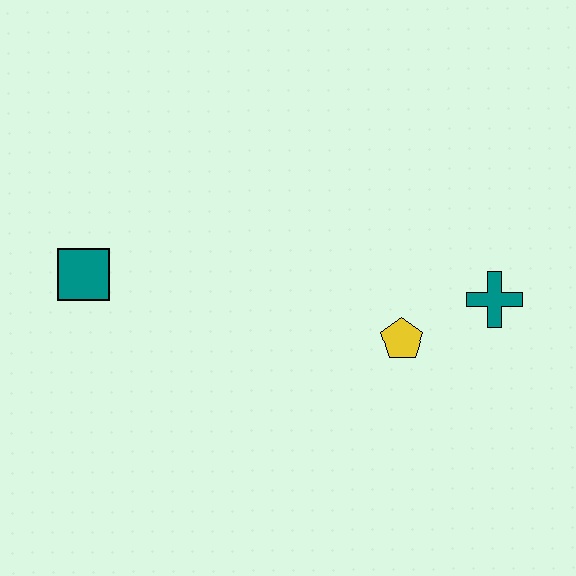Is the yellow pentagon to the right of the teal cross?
No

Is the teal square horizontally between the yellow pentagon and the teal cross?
No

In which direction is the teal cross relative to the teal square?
The teal cross is to the right of the teal square.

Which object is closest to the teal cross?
The yellow pentagon is closest to the teal cross.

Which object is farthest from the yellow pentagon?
The teal square is farthest from the yellow pentagon.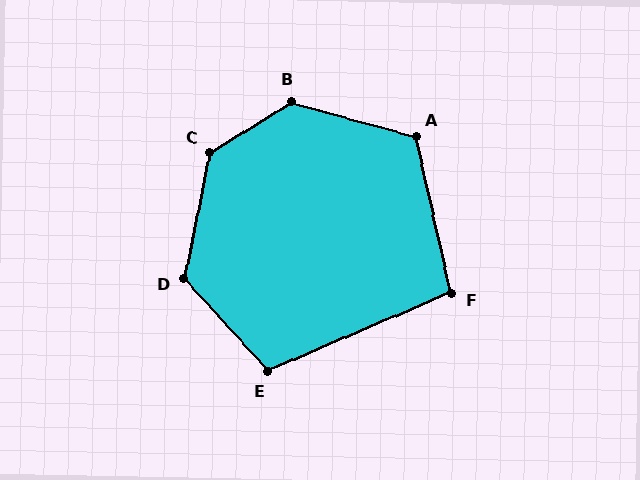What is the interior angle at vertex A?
Approximately 118 degrees (obtuse).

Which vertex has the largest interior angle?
C, at approximately 133 degrees.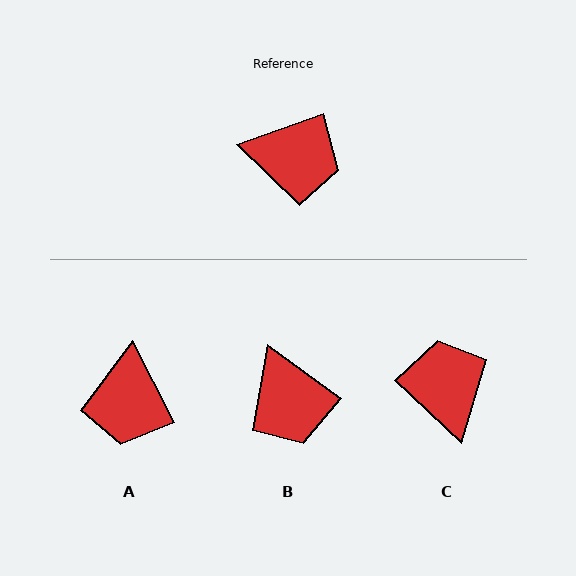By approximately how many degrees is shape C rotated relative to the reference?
Approximately 118 degrees counter-clockwise.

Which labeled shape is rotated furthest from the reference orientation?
C, about 118 degrees away.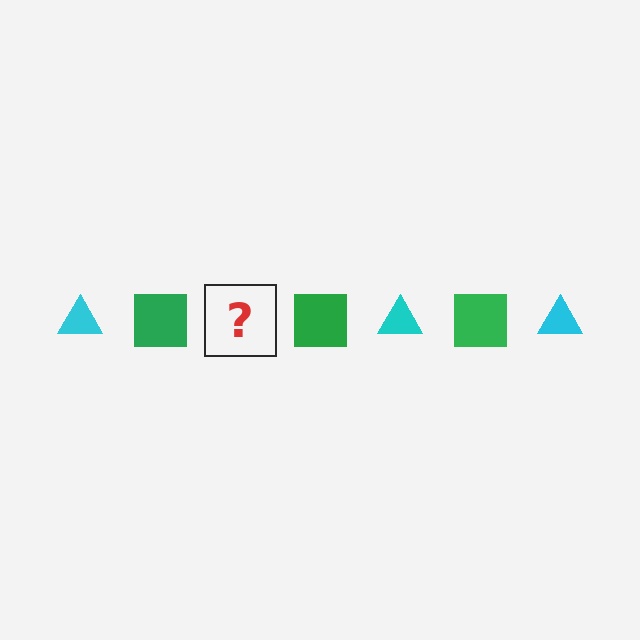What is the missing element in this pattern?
The missing element is a cyan triangle.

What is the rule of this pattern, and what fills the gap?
The rule is that the pattern alternates between cyan triangle and green square. The gap should be filled with a cyan triangle.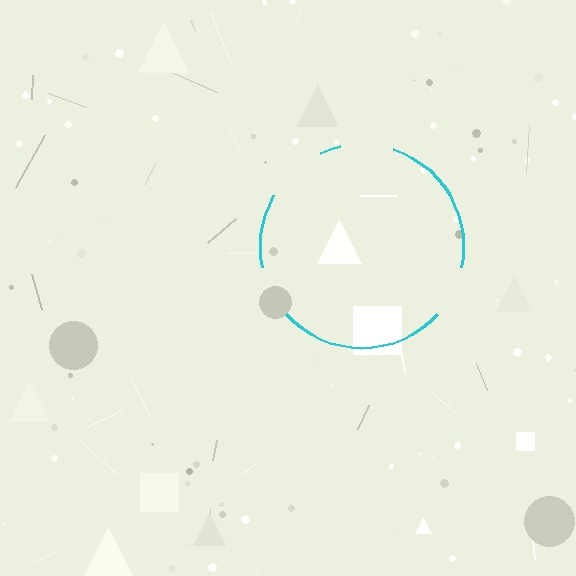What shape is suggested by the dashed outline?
The dashed outline suggests a circle.